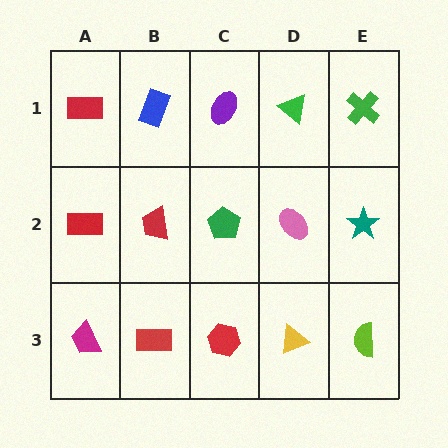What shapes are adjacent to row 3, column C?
A green pentagon (row 2, column C), a red rectangle (row 3, column B), a yellow triangle (row 3, column D).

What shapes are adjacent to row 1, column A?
A red rectangle (row 2, column A), a blue rectangle (row 1, column B).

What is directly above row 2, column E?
A green cross.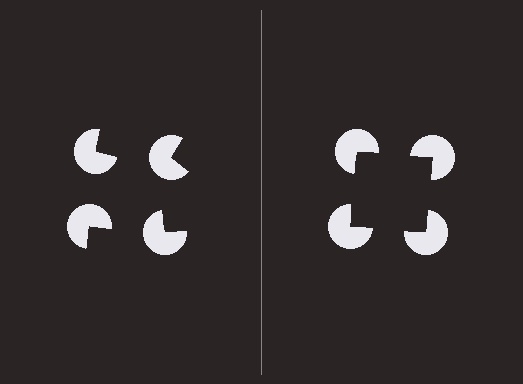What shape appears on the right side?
An illusory square.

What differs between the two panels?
The pac-man discs are positioned identically on both sides; only the wedge orientations differ. On the right they align to a square; on the left they are misaligned.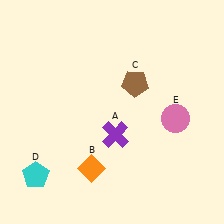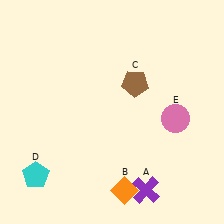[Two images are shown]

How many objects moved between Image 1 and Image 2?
2 objects moved between the two images.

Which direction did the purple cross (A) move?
The purple cross (A) moved down.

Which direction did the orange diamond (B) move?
The orange diamond (B) moved right.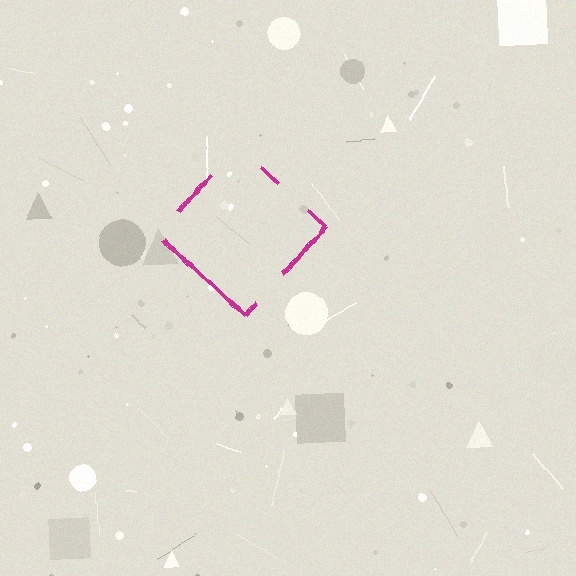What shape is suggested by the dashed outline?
The dashed outline suggests a diamond.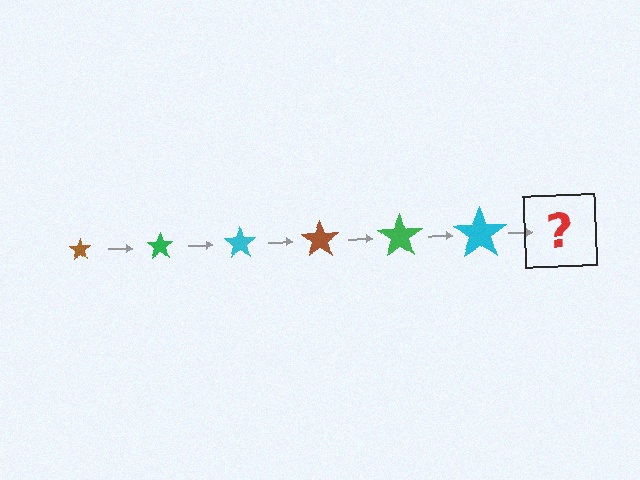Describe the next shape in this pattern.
It should be a brown star, larger than the previous one.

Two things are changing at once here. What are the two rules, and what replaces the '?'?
The two rules are that the star grows larger each step and the color cycles through brown, green, and cyan. The '?' should be a brown star, larger than the previous one.